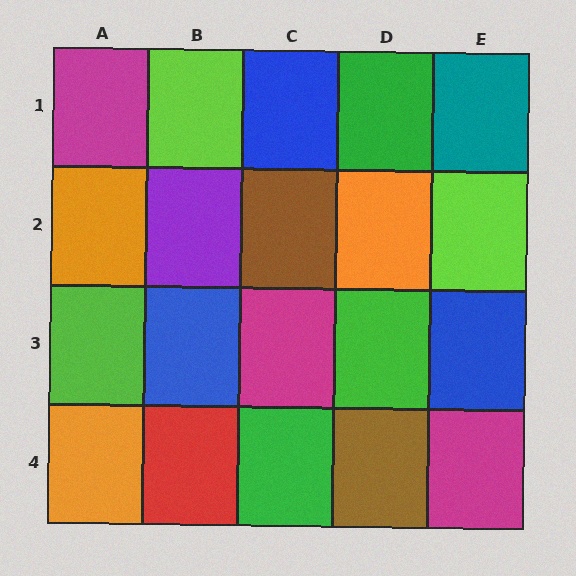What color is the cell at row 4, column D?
Brown.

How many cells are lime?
3 cells are lime.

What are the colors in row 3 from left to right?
Lime, blue, magenta, green, blue.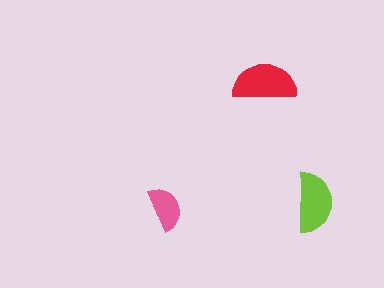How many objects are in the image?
There are 3 objects in the image.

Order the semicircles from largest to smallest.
the red one, the lime one, the pink one.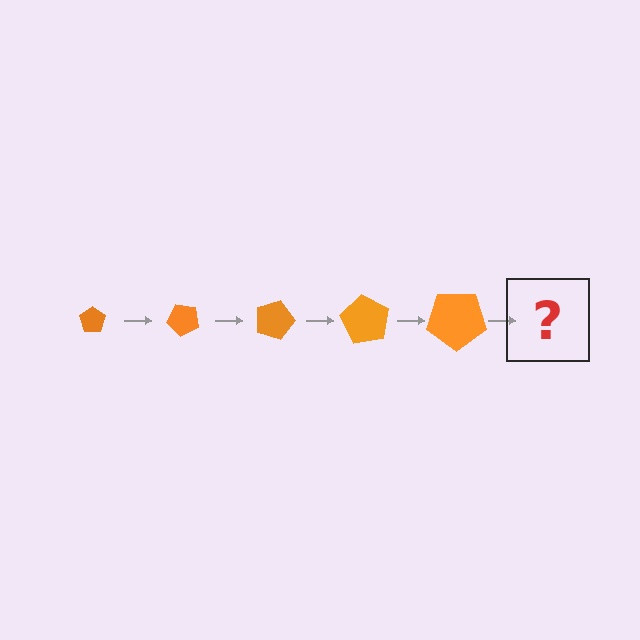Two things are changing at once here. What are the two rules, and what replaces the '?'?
The two rules are that the pentagon grows larger each step and it rotates 45 degrees each step. The '?' should be a pentagon, larger than the previous one and rotated 225 degrees from the start.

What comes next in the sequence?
The next element should be a pentagon, larger than the previous one and rotated 225 degrees from the start.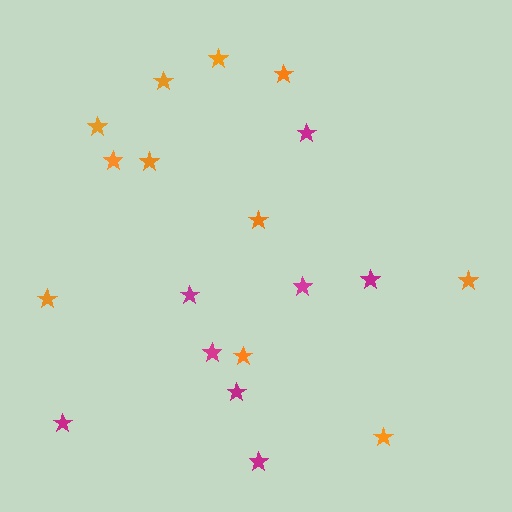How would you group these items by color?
There are 2 groups: one group of orange stars (11) and one group of magenta stars (8).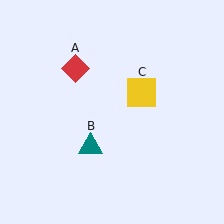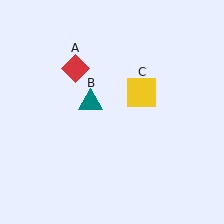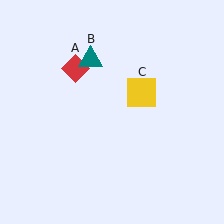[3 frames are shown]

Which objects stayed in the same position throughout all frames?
Red diamond (object A) and yellow square (object C) remained stationary.